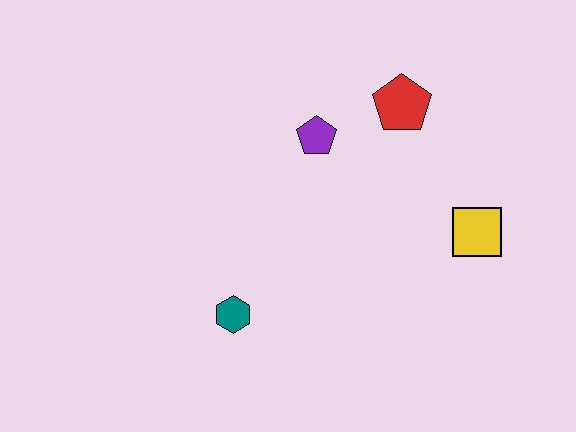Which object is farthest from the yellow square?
The teal hexagon is farthest from the yellow square.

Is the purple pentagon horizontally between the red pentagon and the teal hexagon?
Yes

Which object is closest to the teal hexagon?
The purple pentagon is closest to the teal hexagon.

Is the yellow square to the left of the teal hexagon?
No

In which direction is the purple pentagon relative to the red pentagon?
The purple pentagon is to the left of the red pentagon.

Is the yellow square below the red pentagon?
Yes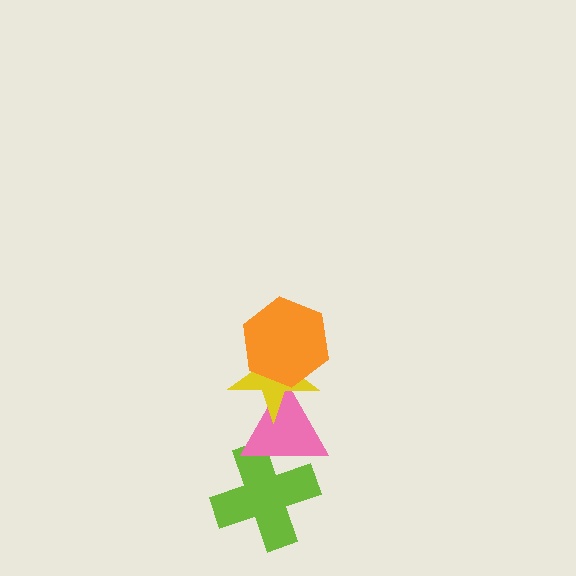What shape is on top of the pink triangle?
The yellow star is on top of the pink triangle.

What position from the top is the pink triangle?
The pink triangle is 3rd from the top.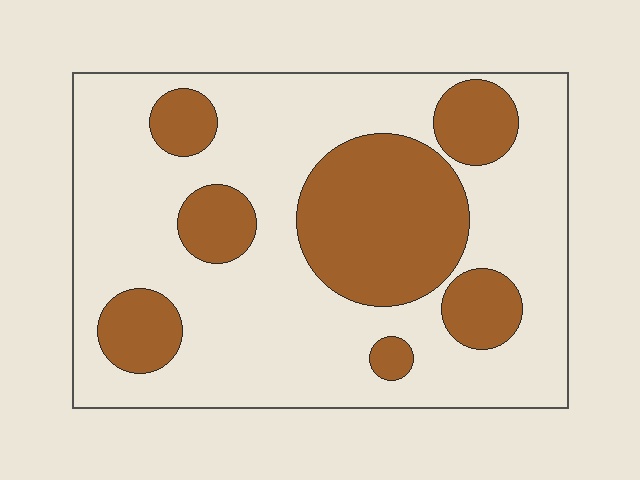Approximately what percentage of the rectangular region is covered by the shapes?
Approximately 30%.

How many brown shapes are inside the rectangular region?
7.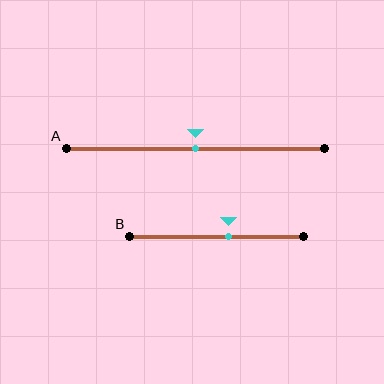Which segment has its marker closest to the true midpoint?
Segment A has its marker closest to the true midpoint.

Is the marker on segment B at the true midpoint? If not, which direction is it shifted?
No, the marker on segment B is shifted to the right by about 7% of the segment length.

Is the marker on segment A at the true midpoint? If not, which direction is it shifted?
Yes, the marker on segment A is at the true midpoint.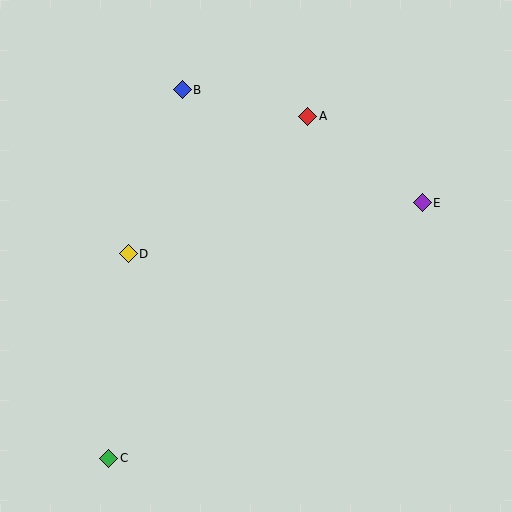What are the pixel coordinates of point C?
Point C is at (109, 458).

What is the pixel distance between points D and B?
The distance between D and B is 173 pixels.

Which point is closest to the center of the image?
Point D at (128, 254) is closest to the center.